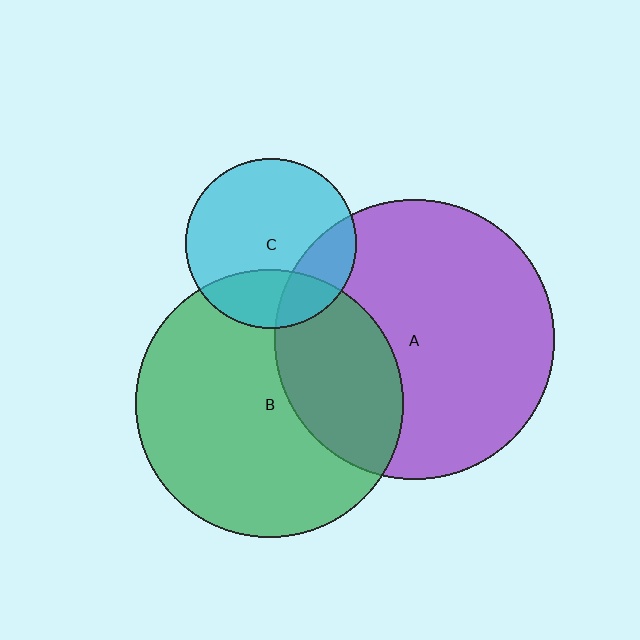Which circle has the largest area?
Circle A (purple).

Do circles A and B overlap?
Yes.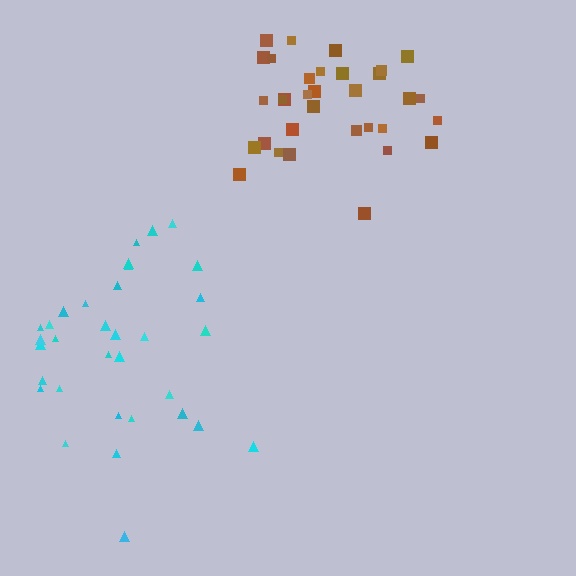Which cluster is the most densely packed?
Brown.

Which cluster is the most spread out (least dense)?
Cyan.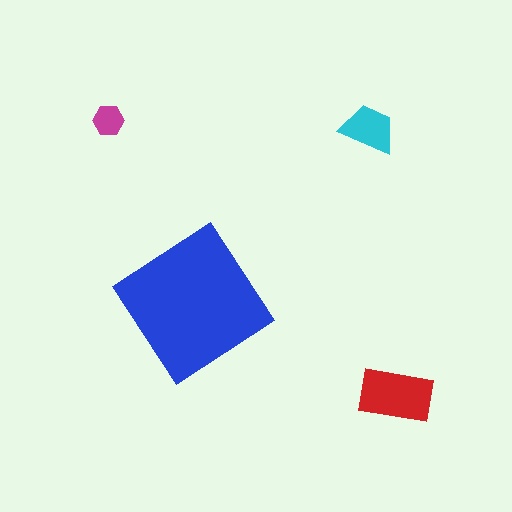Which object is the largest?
The blue diamond.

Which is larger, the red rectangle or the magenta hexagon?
The red rectangle.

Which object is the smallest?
The magenta hexagon.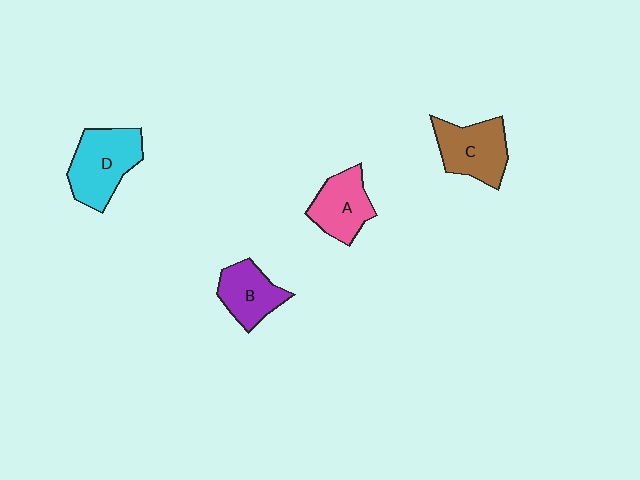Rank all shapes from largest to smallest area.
From largest to smallest: D (cyan), C (brown), A (pink), B (purple).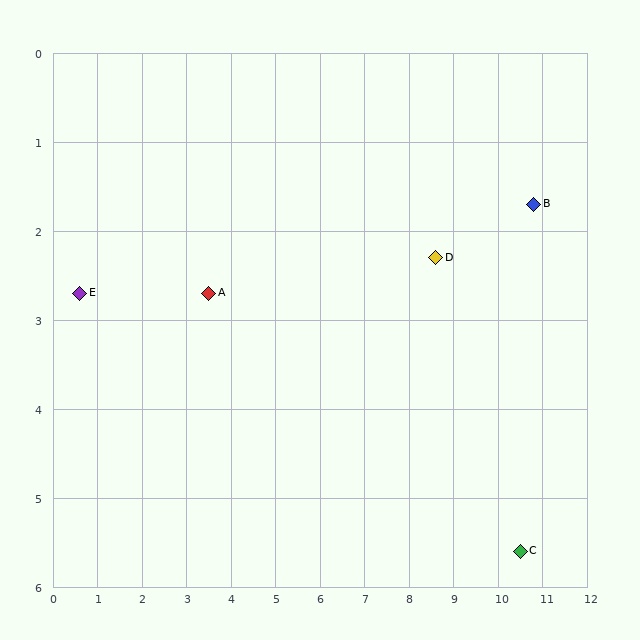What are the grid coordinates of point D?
Point D is at approximately (8.6, 2.3).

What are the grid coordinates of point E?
Point E is at approximately (0.6, 2.7).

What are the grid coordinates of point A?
Point A is at approximately (3.5, 2.7).